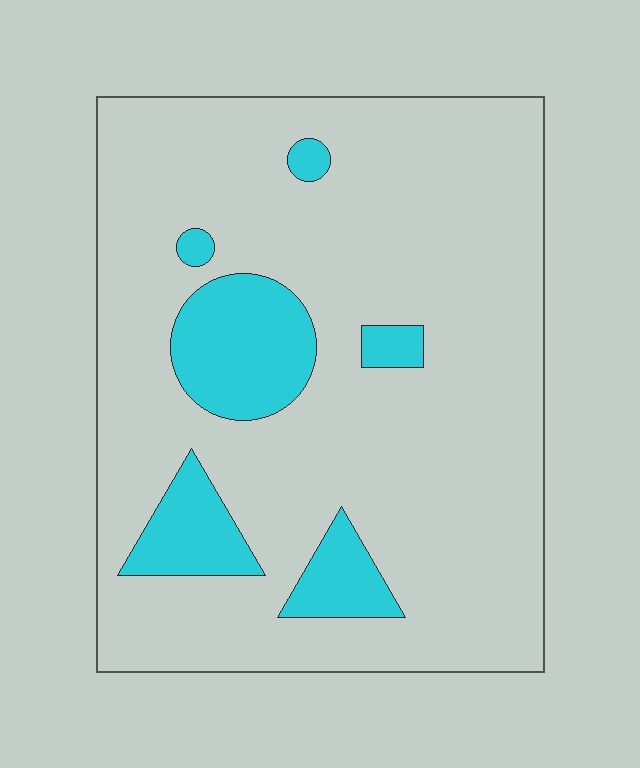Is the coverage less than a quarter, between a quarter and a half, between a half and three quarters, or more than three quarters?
Less than a quarter.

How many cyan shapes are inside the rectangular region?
6.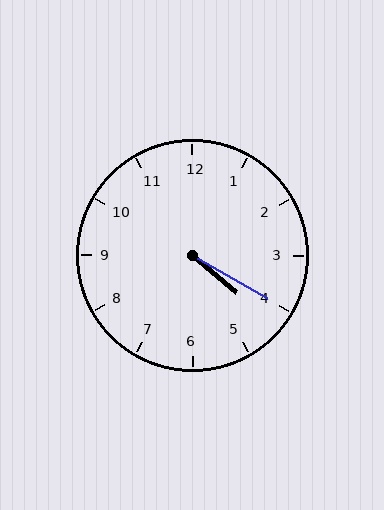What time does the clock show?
4:20.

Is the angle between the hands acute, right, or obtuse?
It is acute.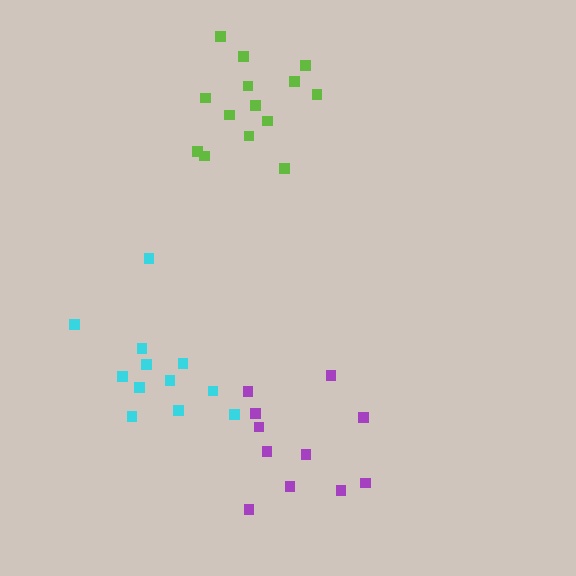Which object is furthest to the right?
The purple cluster is rightmost.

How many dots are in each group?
Group 1: 11 dots, Group 2: 12 dots, Group 3: 14 dots (37 total).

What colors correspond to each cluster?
The clusters are colored: purple, cyan, lime.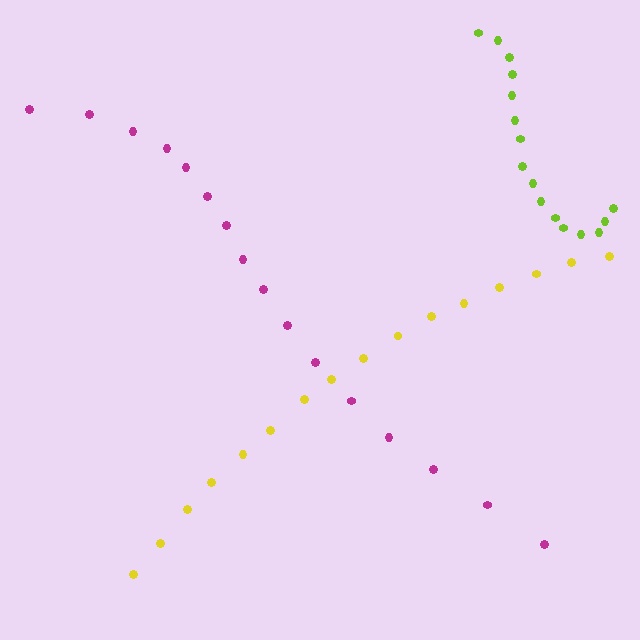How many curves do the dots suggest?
There are 3 distinct paths.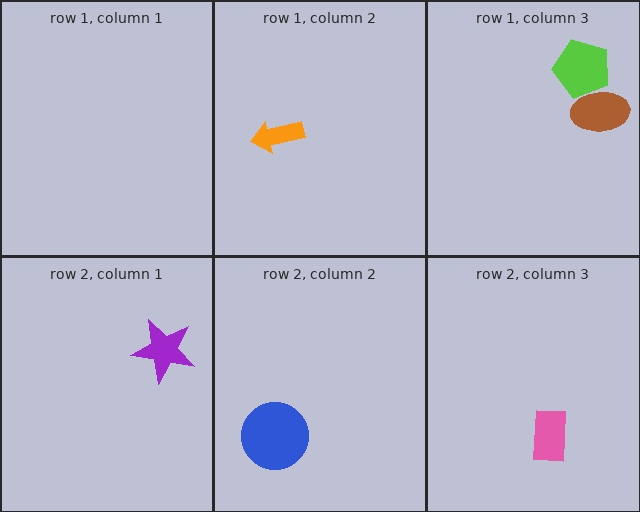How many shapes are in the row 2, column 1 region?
1.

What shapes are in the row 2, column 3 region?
The pink rectangle.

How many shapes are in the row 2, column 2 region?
1.